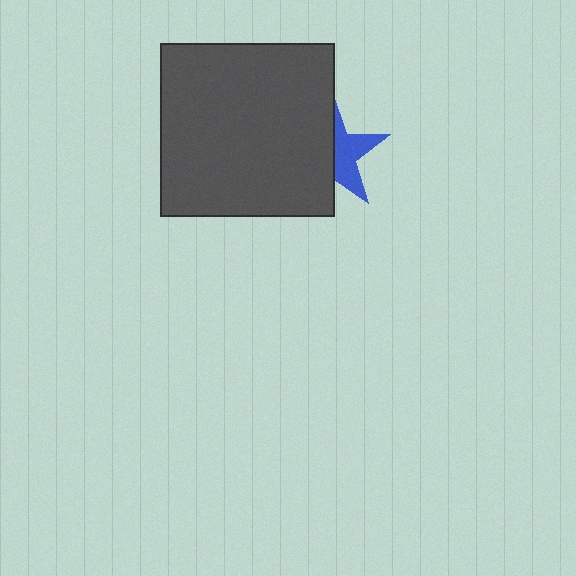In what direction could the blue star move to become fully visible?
The blue star could move right. That would shift it out from behind the dark gray square entirely.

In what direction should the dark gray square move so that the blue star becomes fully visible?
The dark gray square should move left. That is the shortest direction to clear the overlap and leave the blue star fully visible.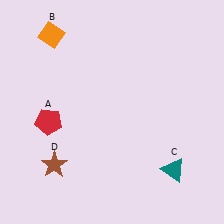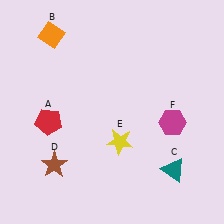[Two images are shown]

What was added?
A yellow star (E), a magenta hexagon (F) were added in Image 2.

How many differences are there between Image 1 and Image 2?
There are 2 differences between the two images.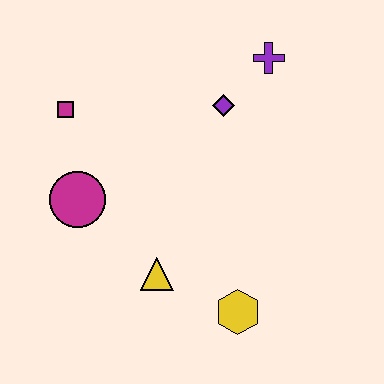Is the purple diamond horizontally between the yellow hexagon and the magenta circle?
Yes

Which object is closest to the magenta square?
The magenta circle is closest to the magenta square.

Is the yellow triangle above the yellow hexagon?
Yes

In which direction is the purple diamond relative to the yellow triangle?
The purple diamond is above the yellow triangle.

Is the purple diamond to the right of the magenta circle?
Yes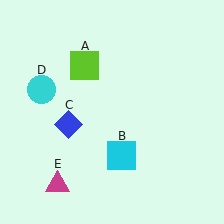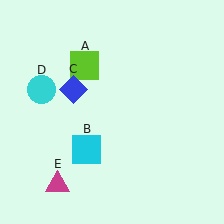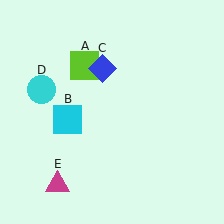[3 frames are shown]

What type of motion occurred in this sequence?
The cyan square (object B), blue diamond (object C) rotated clockwise around the center of the scene.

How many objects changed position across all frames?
2 objects changed position: cyan square (object B), blue diamond (object C).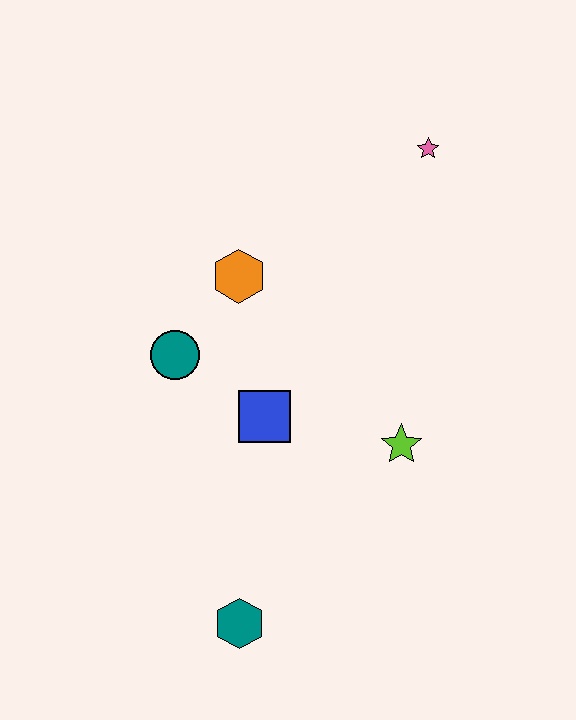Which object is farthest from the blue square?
The pink star is farthest from the blue square.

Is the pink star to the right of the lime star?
Yes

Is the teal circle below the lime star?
No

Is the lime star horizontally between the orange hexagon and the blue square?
No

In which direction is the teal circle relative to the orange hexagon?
The teal circle is below the orange hexagon.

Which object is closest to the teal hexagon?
The blue square is closest to the teal hexagon.